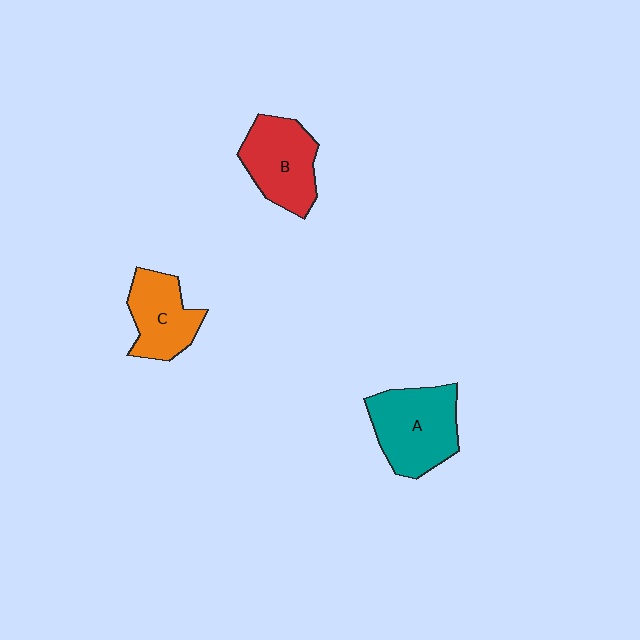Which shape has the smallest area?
Shape C (orange).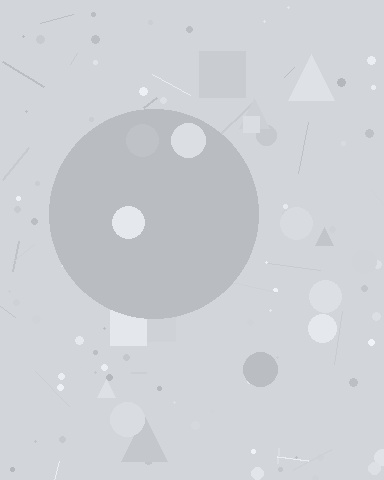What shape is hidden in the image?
A circle is hidden in the image.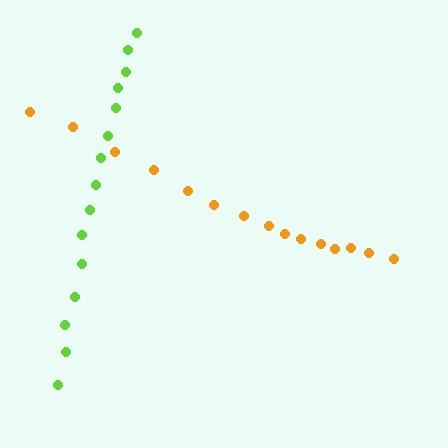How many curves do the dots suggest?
There are 2 distinct paths.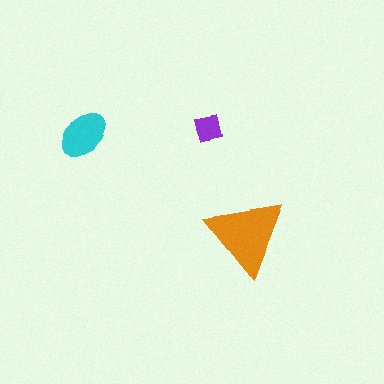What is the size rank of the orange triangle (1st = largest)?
1st.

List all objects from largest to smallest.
The orange triangle, the cyan ellipse, the purple square.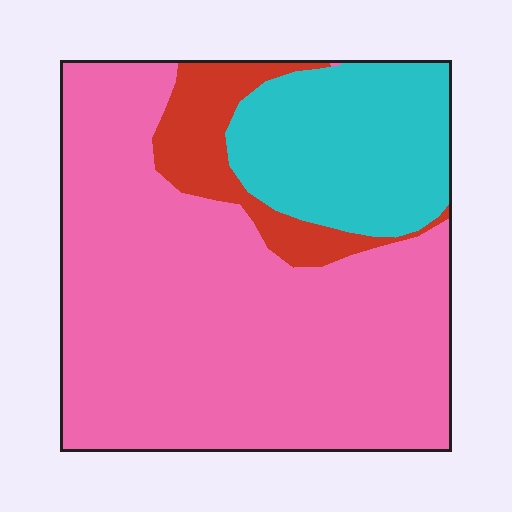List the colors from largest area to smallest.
From largest to smallest: pink, cyan, red.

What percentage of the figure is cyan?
Cyan takes up about one fifth (1/5) of the figure.